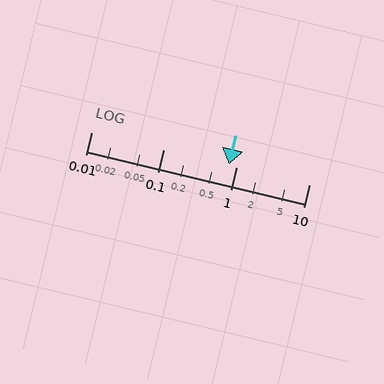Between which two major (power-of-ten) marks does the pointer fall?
The pointer is between 0.1 and 1.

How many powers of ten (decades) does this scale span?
The scale spans 3 decades, from 0.01 to 10.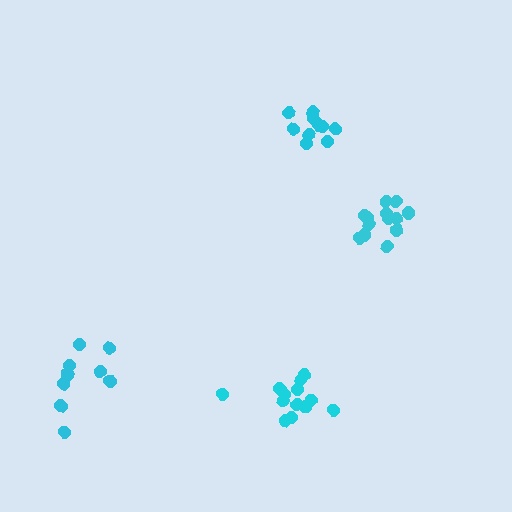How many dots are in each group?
Group 1: 13 dots, Group 2: 10 dots, Group 3: 10 dots, Group 4: 13 dots (46 total).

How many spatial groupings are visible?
There are 4 spatial groupings.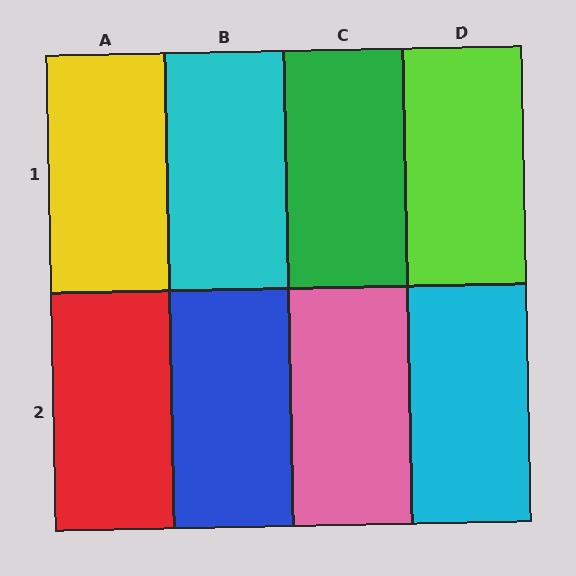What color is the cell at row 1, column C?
Green.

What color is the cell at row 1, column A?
Yellow.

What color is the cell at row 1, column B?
Cyan.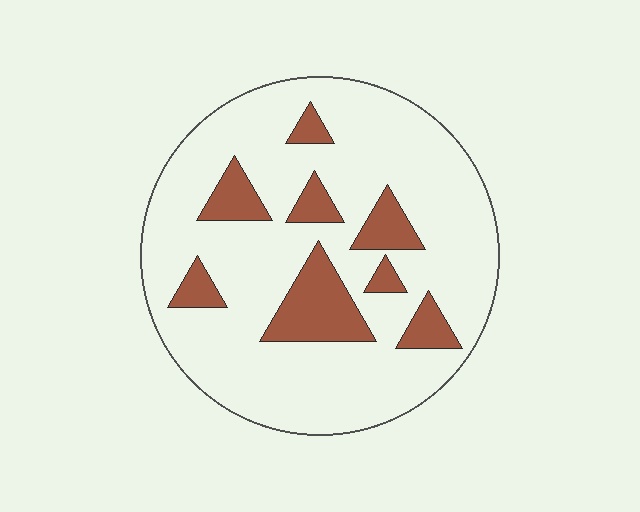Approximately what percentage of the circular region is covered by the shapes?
Approximately 20%.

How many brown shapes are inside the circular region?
8.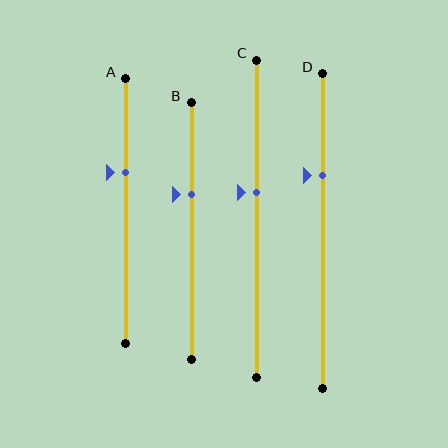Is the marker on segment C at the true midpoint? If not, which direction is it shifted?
No, the marker on segment C is shifted upward by about 8% of the segment length.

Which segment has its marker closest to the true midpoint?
Segment C has its marker closest to the true midpoint.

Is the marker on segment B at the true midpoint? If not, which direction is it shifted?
No, the marker on segment B is shifted upward by about 14% of the segment length.